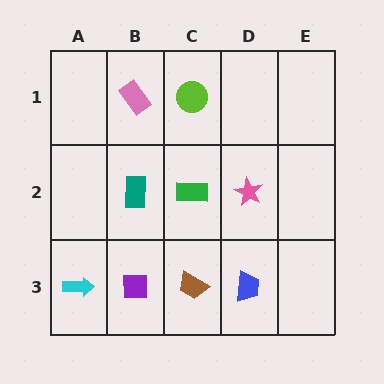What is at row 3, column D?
A blue trapezoid.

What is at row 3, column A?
A cyan arrow.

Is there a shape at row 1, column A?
No, that cell is empty.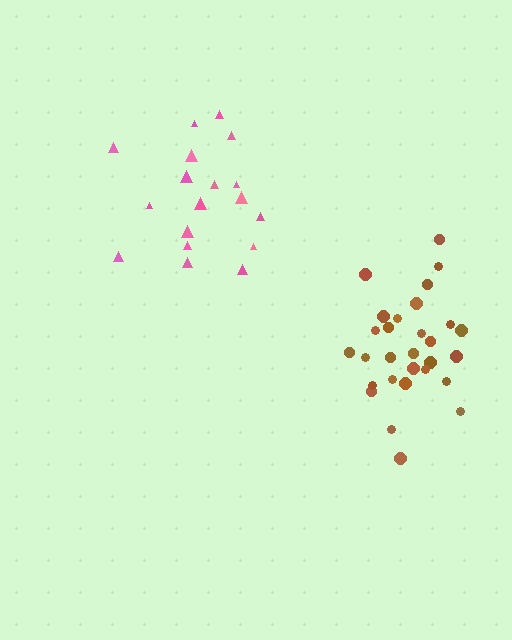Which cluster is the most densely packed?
Brown.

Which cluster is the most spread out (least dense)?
Pink.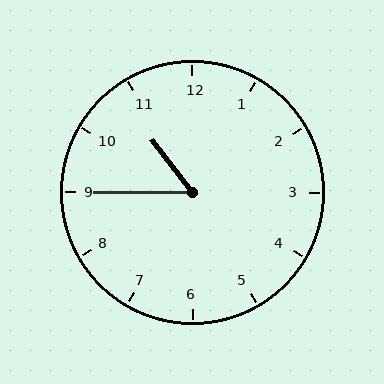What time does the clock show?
10:45.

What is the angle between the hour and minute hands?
Approximately 52 degrees.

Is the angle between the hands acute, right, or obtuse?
It is acute.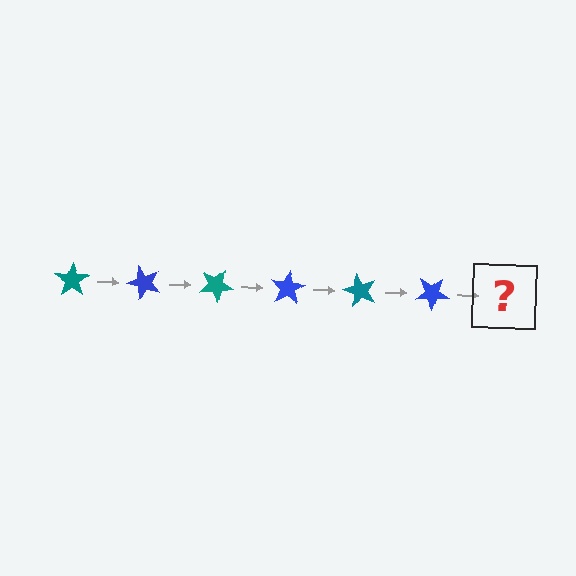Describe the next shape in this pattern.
It should be a teal star, rotated 300 degrees from the start.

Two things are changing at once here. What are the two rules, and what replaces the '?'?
The two rules are that it rotates 50 degrees each step and the color cycles through teal and blue. The '?' should be a teal star, rotated 300 degrees from the start.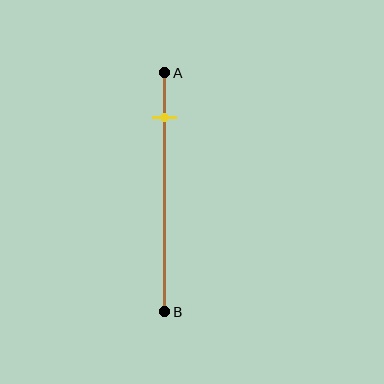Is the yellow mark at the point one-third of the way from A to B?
No, the mark is at about 20% from A, not at the 33% one-third point.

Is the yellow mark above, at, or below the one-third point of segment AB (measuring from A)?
The yellow mark is above the one-third point of segment AB.